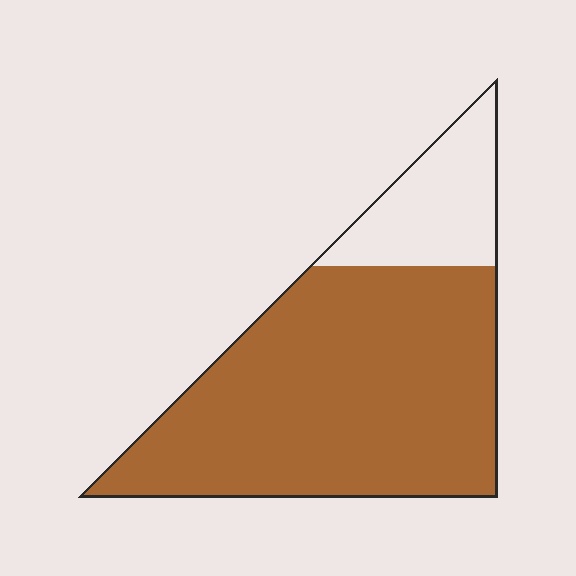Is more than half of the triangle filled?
Yes.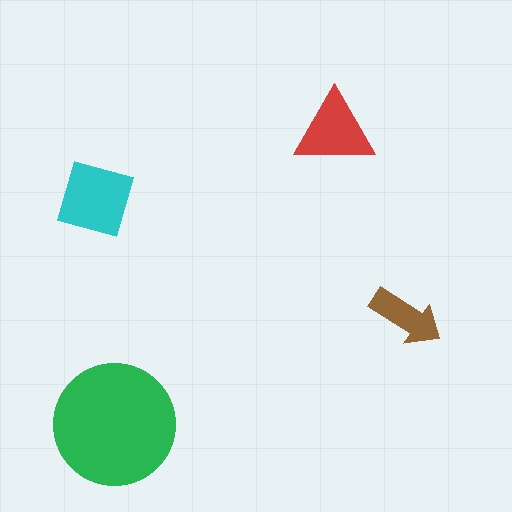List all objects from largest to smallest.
The green circle, the cyan diamond, the red triangle, the brown arrow.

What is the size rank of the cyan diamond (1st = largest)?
2nd.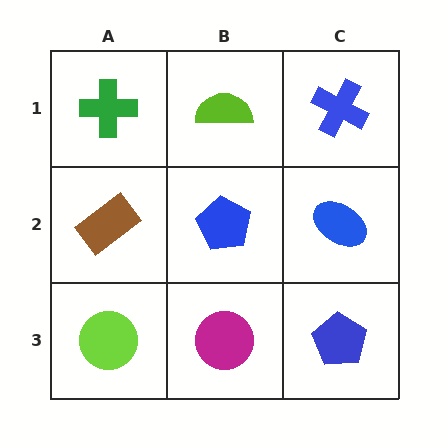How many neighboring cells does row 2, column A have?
3.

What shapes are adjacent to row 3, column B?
A blue pentagon (row 2, column B), a lime circle (row 3, column A), a blue pentagon (row 3, column C).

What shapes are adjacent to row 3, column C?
A blue ellipse (row 2, column C), a magenta circle (row 3, column B).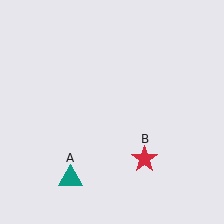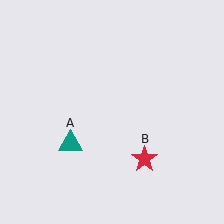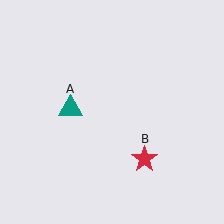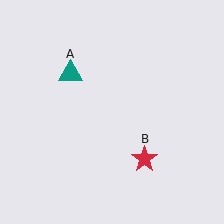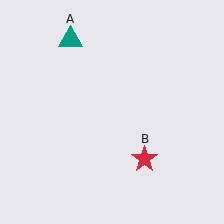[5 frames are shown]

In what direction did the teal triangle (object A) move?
The teal triangle (object A) moved up.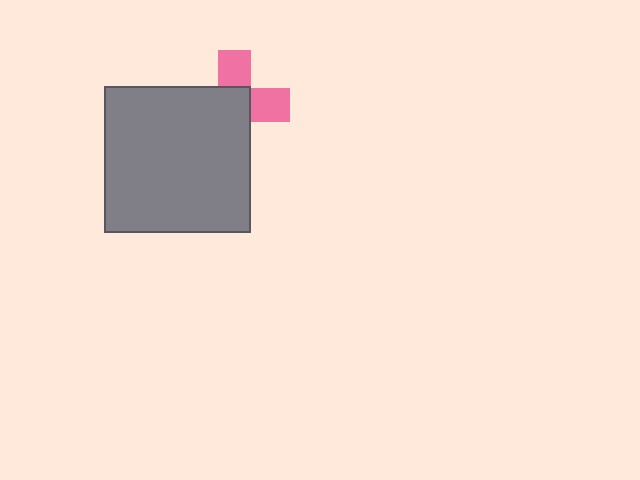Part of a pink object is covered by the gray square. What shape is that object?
It is a cross.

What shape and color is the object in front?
The object in front is a gray square.